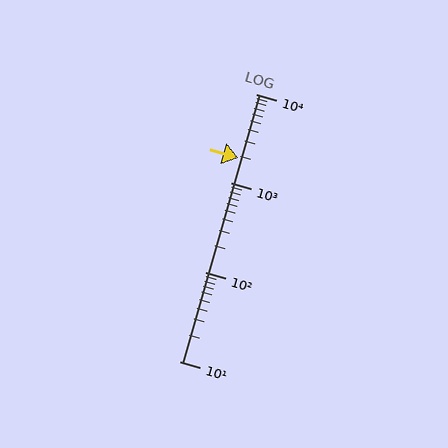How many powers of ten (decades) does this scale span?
The scale spans 3 decades, from 10 to 10000.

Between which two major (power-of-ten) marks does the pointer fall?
The pointer is between 1000 and 10000.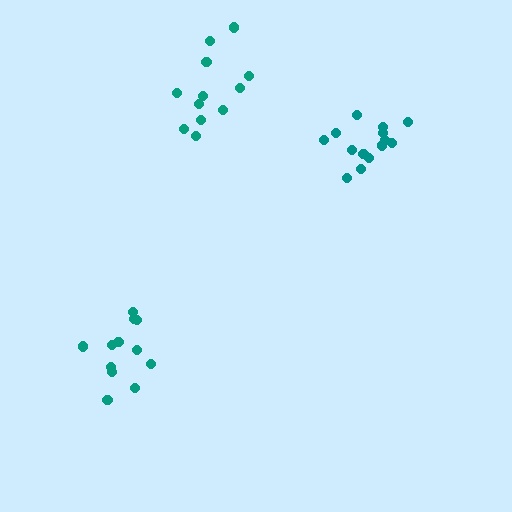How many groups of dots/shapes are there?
There are 3 groups.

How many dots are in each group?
Group 1: 12 dots, Group 2: 14 dots, Group 3: 13 dots (39 total).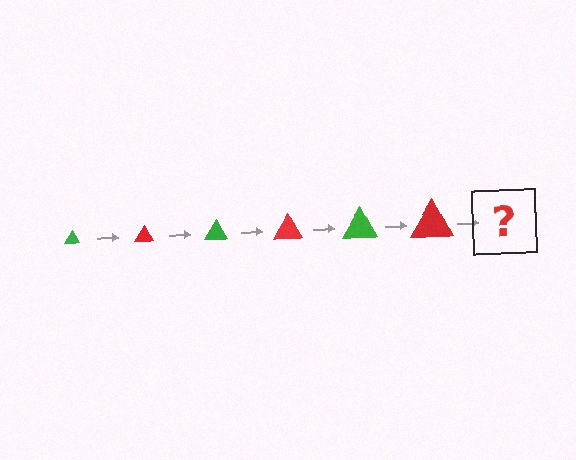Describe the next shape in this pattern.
It should be a green triangle, larger than the previous one.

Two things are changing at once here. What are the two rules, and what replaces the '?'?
The two rules are that the triangle grows larger each step and the color cycles through green and red. The '?' should be a green triangle, larger than the previous one.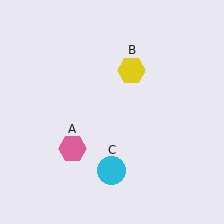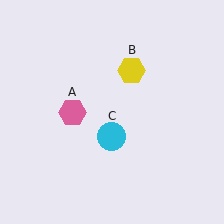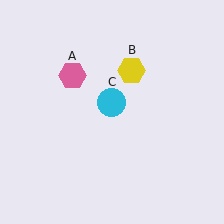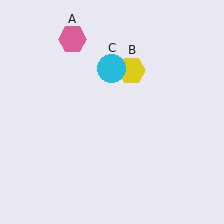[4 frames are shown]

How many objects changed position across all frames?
2 objects changed position: pink hexagon (object A), cyan circle (object C).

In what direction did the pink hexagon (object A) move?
The pink hexagon (object A) moved up.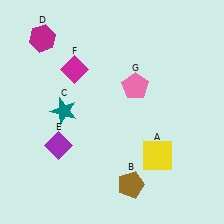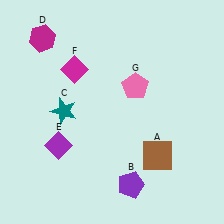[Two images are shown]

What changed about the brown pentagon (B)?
In Image 1, B is brown. In Image 2, it changed to purple.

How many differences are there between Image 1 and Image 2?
There are 2 differences between the two images.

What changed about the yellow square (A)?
In Image 1, A is yellow. In Image 2, it changed to brown.